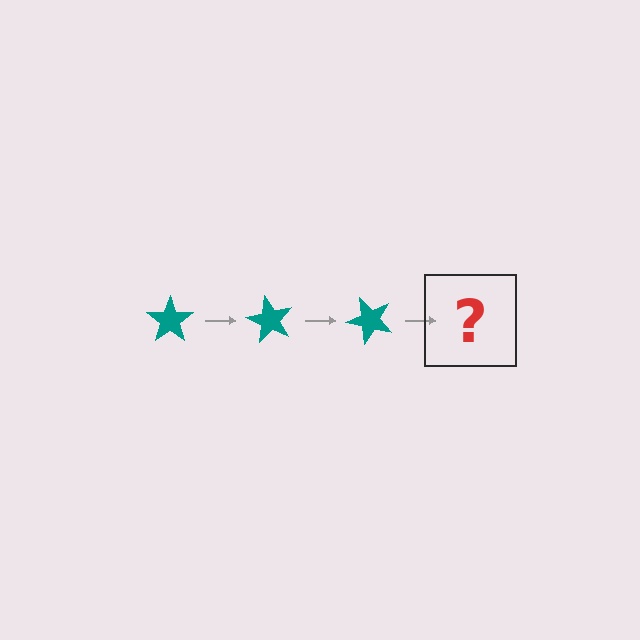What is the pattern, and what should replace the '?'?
The pattern is that the star rotates 60 degrees each step. The '?' should be a teal star rotated 180 degrees.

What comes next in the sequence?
The next element should be a teal star rotated 180 degrees.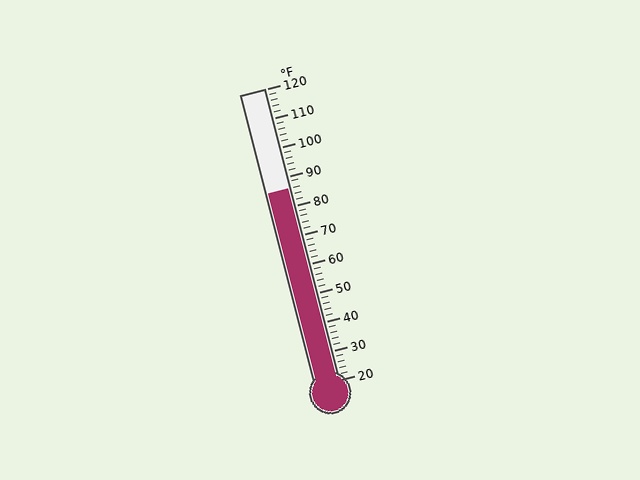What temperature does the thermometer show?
The thermometer shows approximately 86°F.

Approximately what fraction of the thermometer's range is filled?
The thermometer is filled to approximately 65% of its range.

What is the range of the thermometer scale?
The thermometer scale ranges from 20°F to 120°F.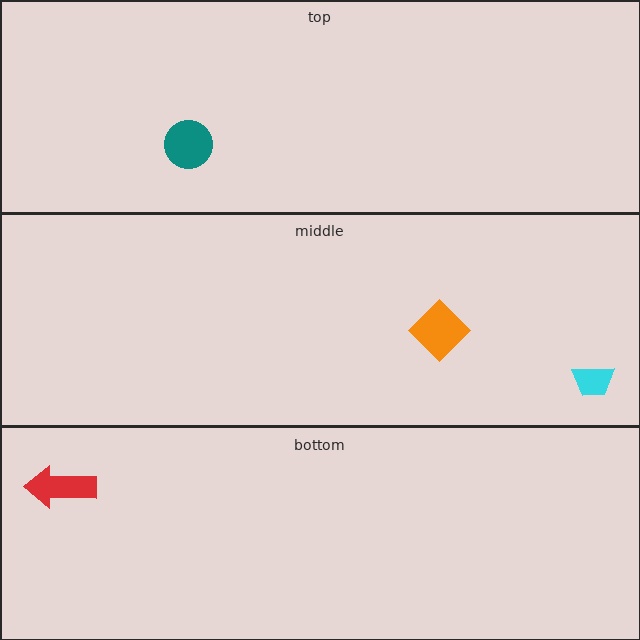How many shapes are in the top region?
1.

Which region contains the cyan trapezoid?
The middle region.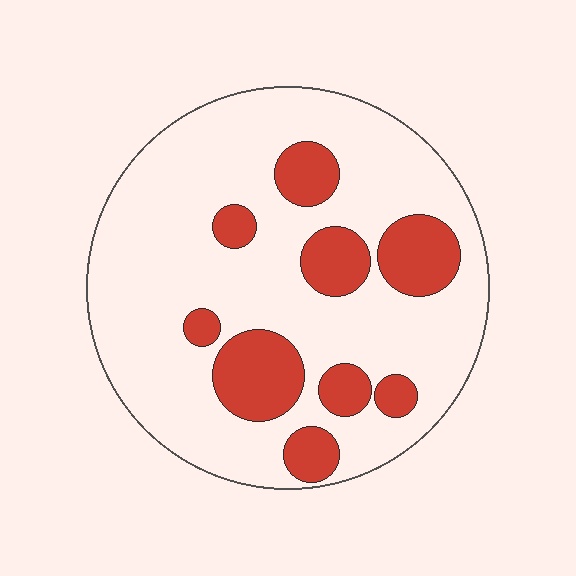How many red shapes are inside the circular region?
9.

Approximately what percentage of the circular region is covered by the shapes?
Approximately 20%.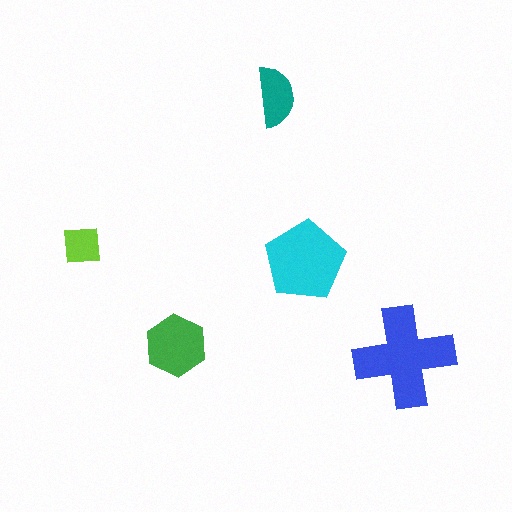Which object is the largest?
The blue cross.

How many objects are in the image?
There are 5 objects in the image.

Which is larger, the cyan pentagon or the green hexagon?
The cyan pentagon.